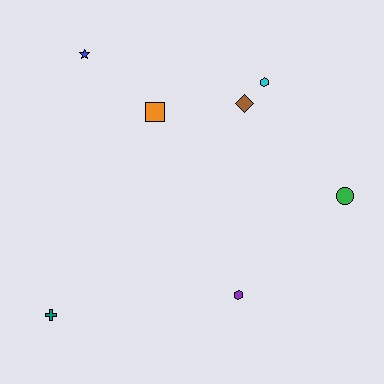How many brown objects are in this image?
There is 1 brown object.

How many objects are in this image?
There are 7 objects.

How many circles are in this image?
There is 1 circle.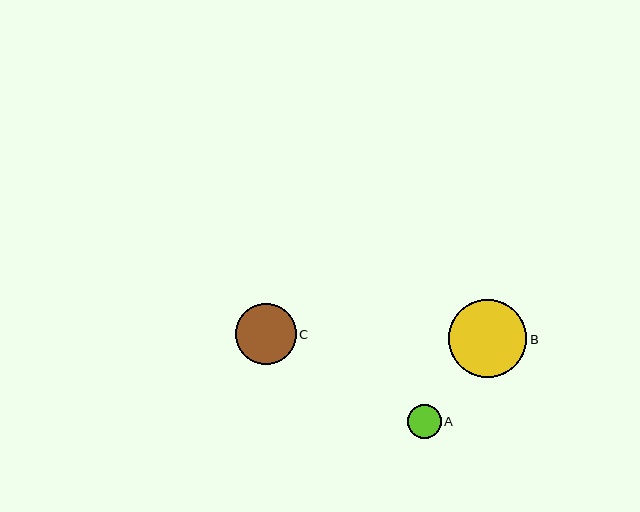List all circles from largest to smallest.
From largest to smallest: B, C, A.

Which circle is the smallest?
Circle A is the smallest with a size of approximately 34 pixels.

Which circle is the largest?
Circle B is the largest with a size of approximately 78 pixels.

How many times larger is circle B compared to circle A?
Circle B is approximately 2.3 times the size of circle A.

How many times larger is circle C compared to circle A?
Circle C is approximately 1.8 times the size of circle A.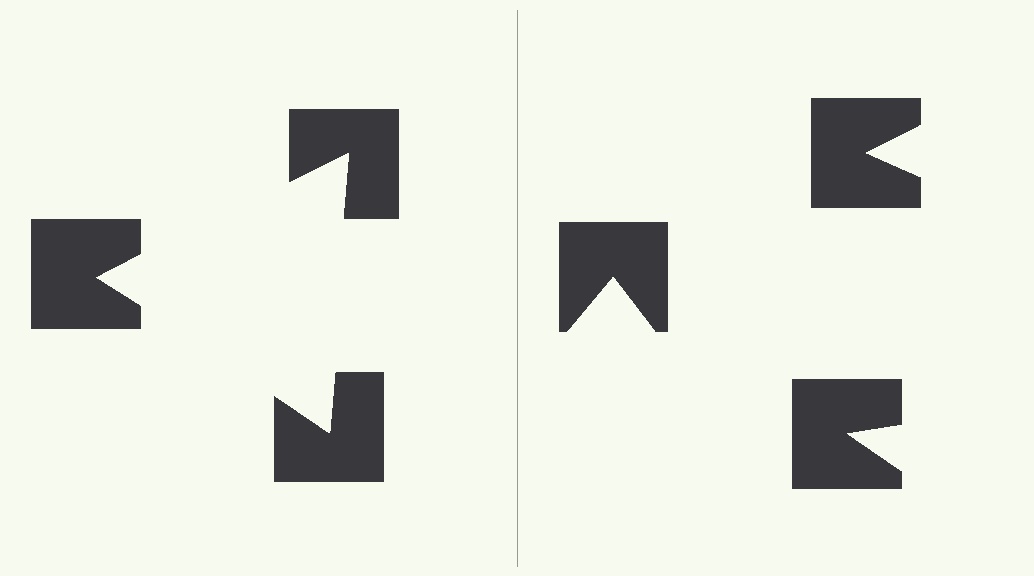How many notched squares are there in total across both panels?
6 — 3 on each side.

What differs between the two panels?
The notched squares are positioned identically on both sides; only the wedge orientations differ. On the left they align to a triangle; on the right they are misaligned.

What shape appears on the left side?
An illusory triangle.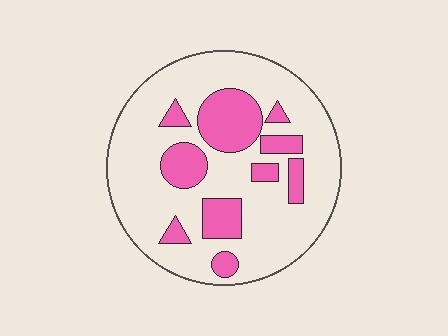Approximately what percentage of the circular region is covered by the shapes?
Approximately 25%.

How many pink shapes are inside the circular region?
10.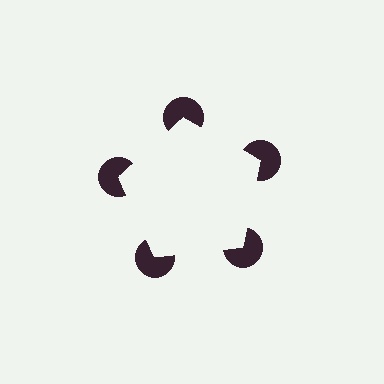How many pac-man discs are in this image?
There are 5 — one at each vertex of the illusory pentagon.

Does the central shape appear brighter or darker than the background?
It typically appears slightly brighter than the background, even though no actual brightness change is drawn.